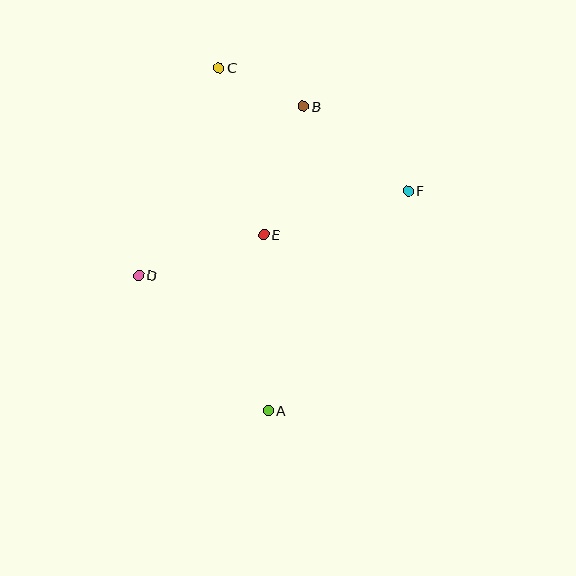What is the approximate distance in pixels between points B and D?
The distance between B and D is approximately 236 pixels.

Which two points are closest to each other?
Points B and C are closest to each other.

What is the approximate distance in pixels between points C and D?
The distance between C and D is approximately 222 pixels.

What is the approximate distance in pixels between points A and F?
The distance between A and F is approximately 260 pixels.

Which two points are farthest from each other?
Points A and C are farthest from each other.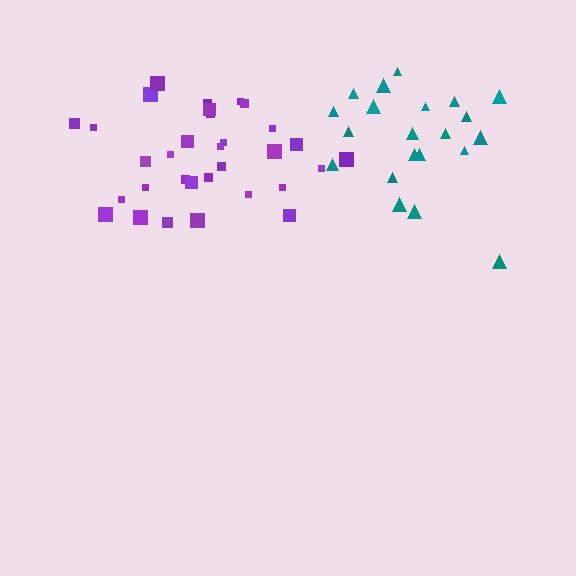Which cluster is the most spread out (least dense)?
Teal.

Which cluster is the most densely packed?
Purple.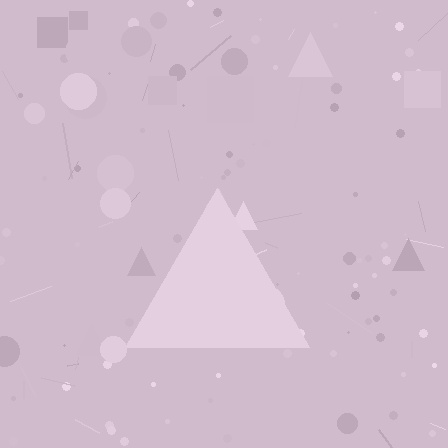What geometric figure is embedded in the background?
A triangle is embedded in the background.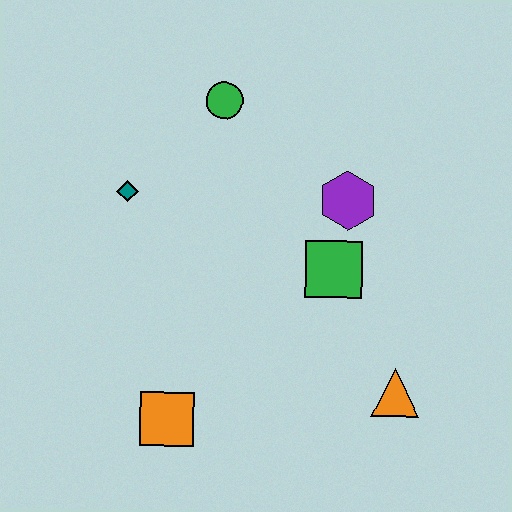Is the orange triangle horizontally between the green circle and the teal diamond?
No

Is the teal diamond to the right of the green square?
No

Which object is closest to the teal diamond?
The green circle is closest to the teal diamond.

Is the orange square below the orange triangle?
Yes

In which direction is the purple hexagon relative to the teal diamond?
The purple hexagon is to the right of the teal diamond.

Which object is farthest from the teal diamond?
The orange triangle is farthest from the teal diamond.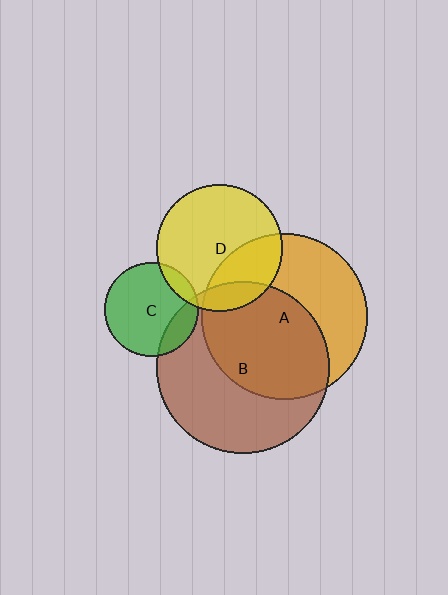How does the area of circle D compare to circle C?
Approximately 1.8 times.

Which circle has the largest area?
Circle B (brown).